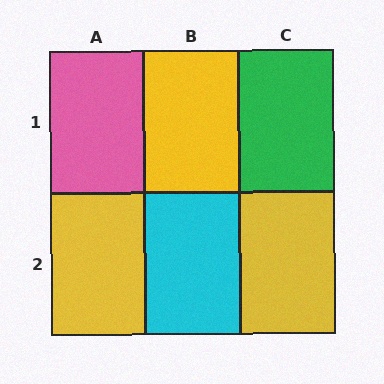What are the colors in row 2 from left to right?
Yellow, cyan, yellow.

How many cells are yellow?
3 cells are yellow.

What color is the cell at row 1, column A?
Pink.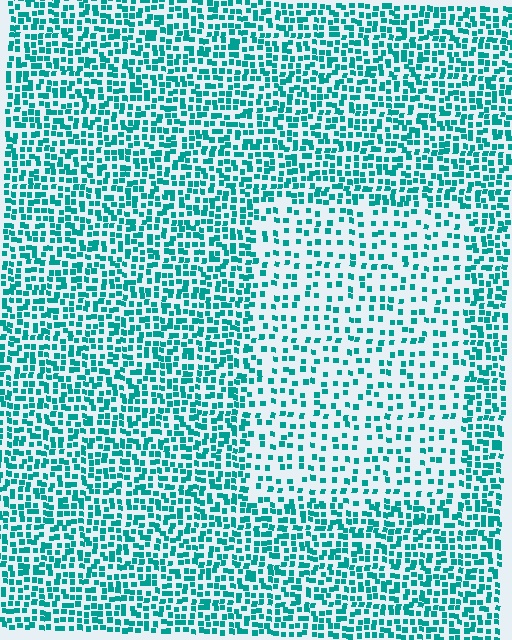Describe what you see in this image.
The image contains small teal elements arranged at two different densities. A rectangle-shaped region is visible where the elements are less densely packed than the surrounding area.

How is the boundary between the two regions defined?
The boundary is defined by a change in element density (approximately 2.0x ratio). All elements are the same color, size, and shape.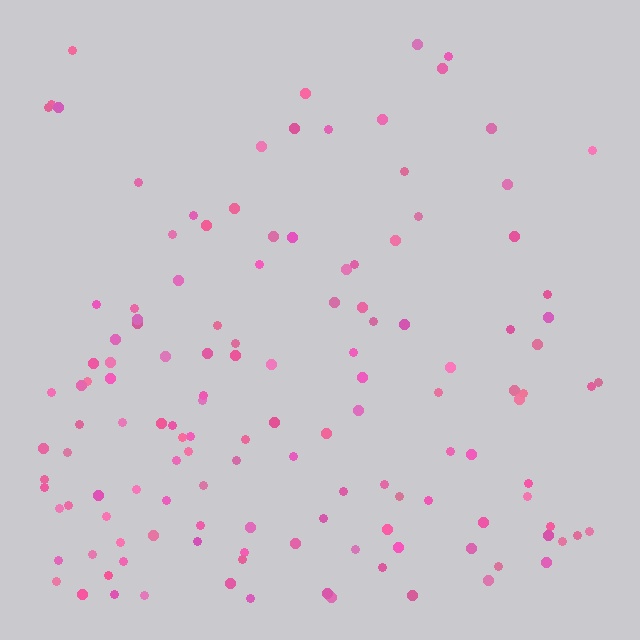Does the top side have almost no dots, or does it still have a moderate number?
Still a moderate number, just noticeably fewer than the bottom.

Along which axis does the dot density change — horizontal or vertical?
Vertical.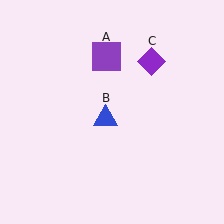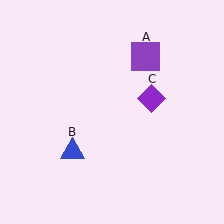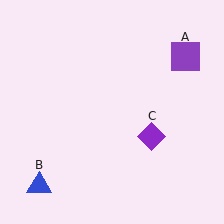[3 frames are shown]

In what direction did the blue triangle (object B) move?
The blue triangle (object B) moved down and to the left.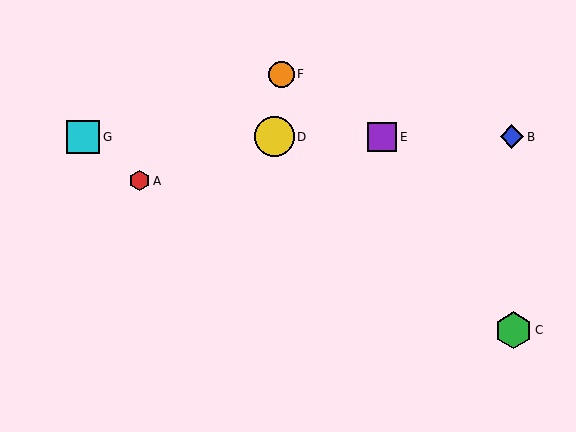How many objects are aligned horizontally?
4 objects (B, D, E, G) are aligned horizontally.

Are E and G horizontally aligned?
Yes, both are at y≈137.